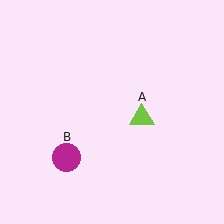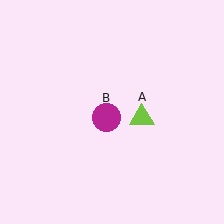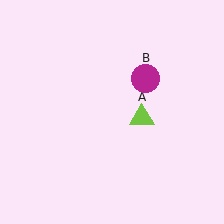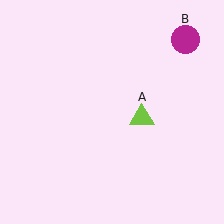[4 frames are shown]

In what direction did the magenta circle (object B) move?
The magenta circle (object B) moved up and to the right.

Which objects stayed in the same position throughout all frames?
Lime triangle (object A) remained stationary.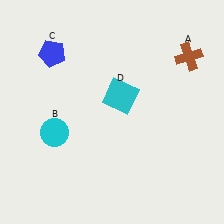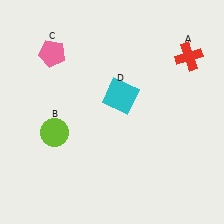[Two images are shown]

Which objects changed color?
A changed from brown to red. B changed from cyan to lime. C changed from blue to pink.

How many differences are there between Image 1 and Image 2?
There are 3 differences between the two images.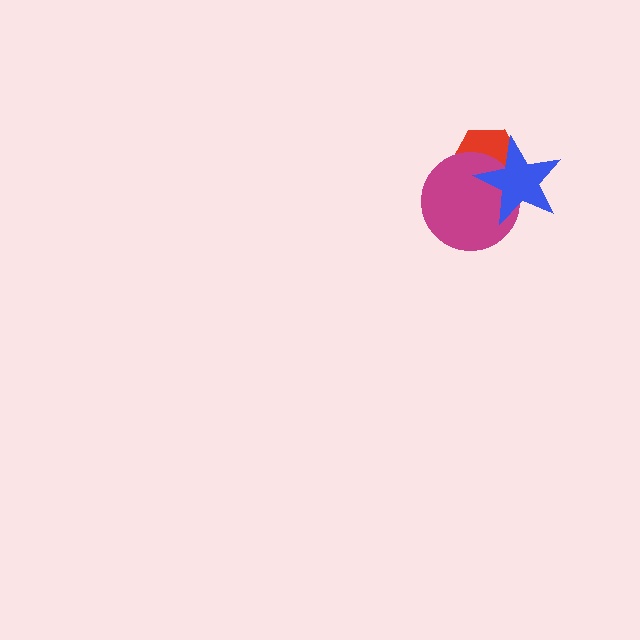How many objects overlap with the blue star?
2 objects overlap with the blue star.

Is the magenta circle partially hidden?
Yes, it is partially covered by another shape.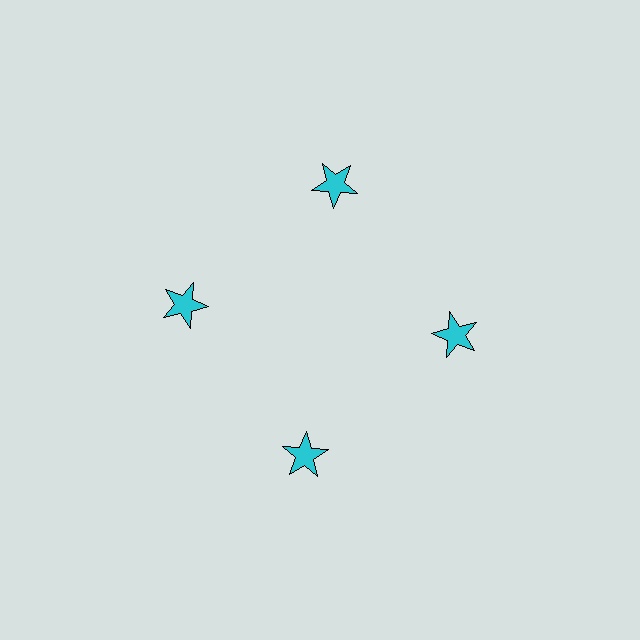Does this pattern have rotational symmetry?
Yes, this pattern has 4-fold rotational symmetry. It looks the same after rotating 90 degrees around the center.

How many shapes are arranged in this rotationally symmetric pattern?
There are 4 shapes, arranged in 4 groups of 1.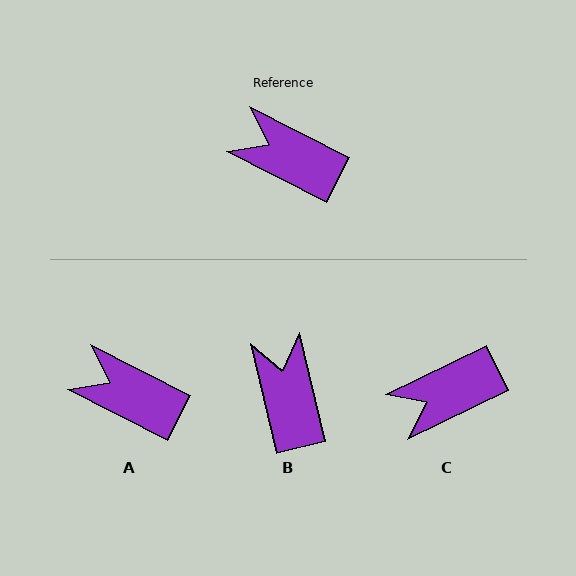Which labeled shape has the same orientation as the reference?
A.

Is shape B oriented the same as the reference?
No, it is off by about 50 degrees.